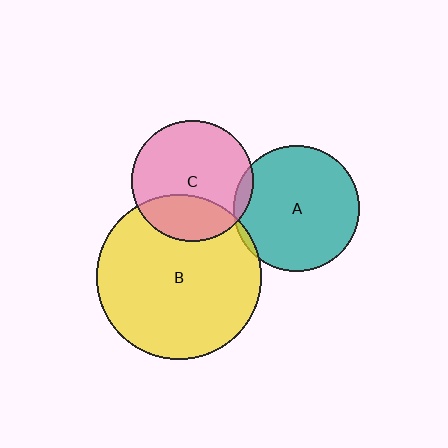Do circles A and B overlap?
Yes.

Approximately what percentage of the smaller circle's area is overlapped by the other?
Approximately 5%.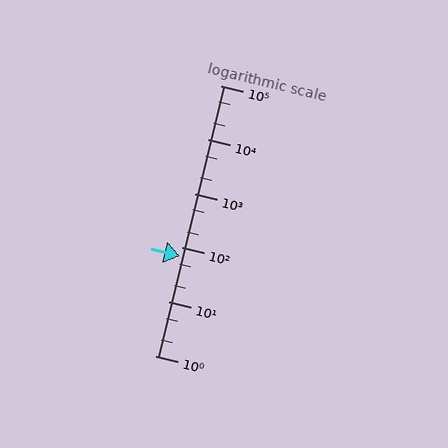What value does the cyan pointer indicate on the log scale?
The pointer indicates approximately 71.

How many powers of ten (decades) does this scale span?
The scale spans 5 decades, from 1 to 100000.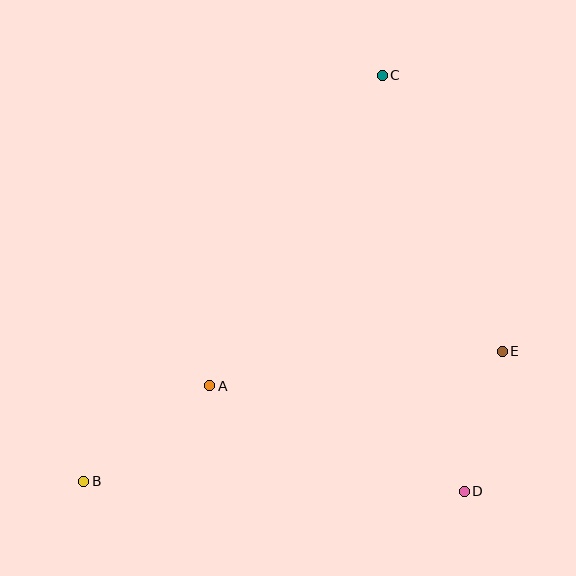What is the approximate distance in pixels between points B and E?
The distance between B and E is approximately 438 pixels.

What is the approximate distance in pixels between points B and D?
The distance between B and D is approximately 381 pixels.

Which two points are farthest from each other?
Points B and C are farthest from each other.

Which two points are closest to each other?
Points D and E are closest to each other.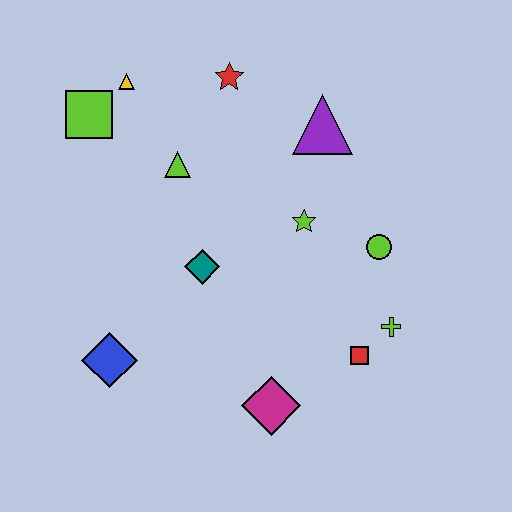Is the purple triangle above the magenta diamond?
Yes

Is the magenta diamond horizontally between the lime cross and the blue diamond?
Yes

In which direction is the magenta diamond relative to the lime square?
The magenta diamond is below the lime square.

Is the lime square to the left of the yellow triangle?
Yes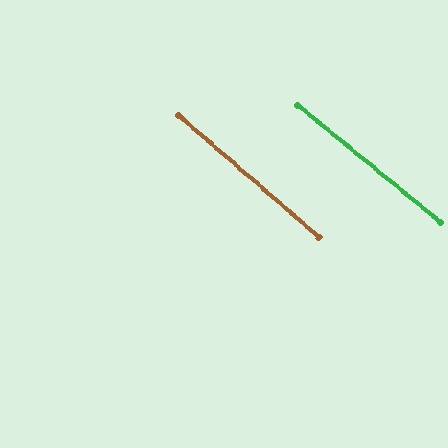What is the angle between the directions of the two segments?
Approximately 2 degrees.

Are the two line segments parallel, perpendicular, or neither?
Parallel — their directions differ by only 1.8°.